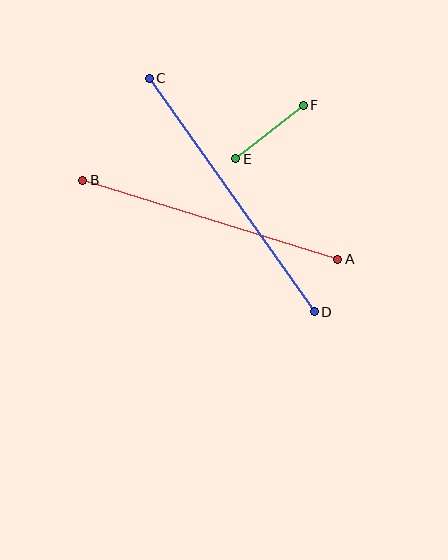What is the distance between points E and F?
The distance is approximately 86 pixels.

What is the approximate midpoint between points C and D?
The midpoint is at approximately (232, 195) pixels.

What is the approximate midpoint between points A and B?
The midpoint is at approximately (210, 220) pixels.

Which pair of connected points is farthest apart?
Points C and D are farthest apart.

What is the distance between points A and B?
The distance is approximately 267 pixels.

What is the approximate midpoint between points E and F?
The midpoint is at approximately (269, 132) pixels.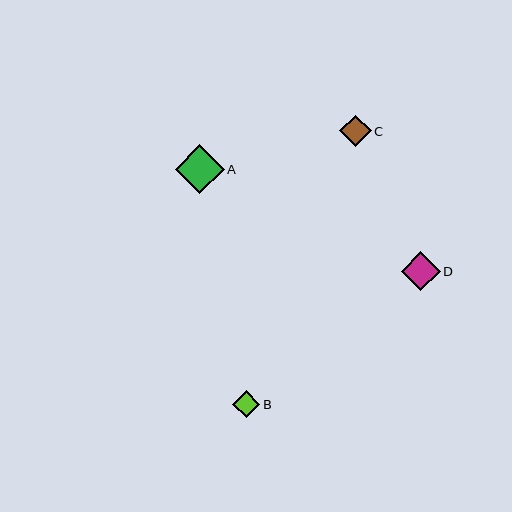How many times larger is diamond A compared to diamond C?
Diamond A is approximately 1.6 times the size of diamond C.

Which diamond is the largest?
Diamond A is the largest with a size of approximately 49 pixels.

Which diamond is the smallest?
Diamond B is the smallest with a size of approximately 27 pixels.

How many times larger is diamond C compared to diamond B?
Diamond C is approximately 1.2 times the size of diamond B.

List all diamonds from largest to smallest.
From largest to smallest: A, D, C, B.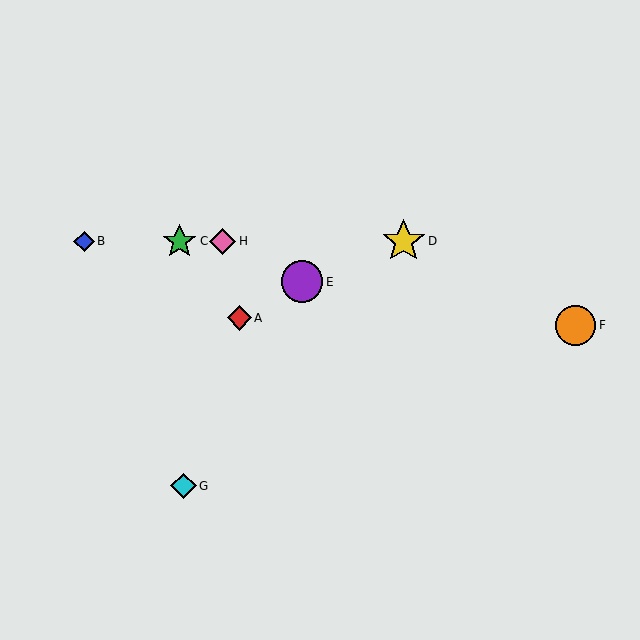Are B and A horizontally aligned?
No, B is at y≈241 and A is at y≈318.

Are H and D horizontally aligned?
Yes, both are at y≈241.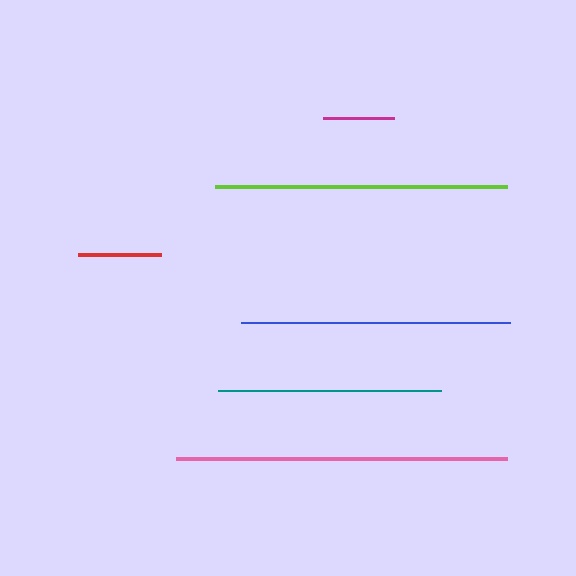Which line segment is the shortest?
The magenta line is the shortest at approximately 71 pixels.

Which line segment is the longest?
The pink line is the longest at approximately 331 pixels.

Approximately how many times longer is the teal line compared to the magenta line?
The teal line is approximately 3.1 times the length of the magenta line.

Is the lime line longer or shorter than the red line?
The lime line is longer than the red line.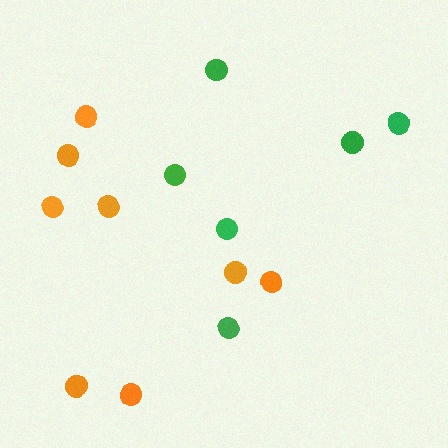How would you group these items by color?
There are 2 groups: one group of orange circles (8) and one group of green circles (6).